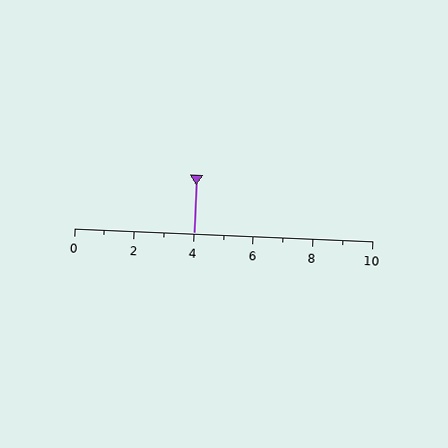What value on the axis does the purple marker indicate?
The marker indicates approximately 4.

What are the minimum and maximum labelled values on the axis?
The axis runs from 0 to 10.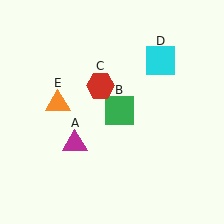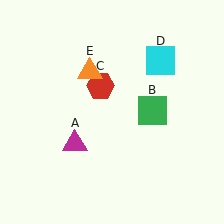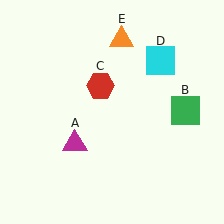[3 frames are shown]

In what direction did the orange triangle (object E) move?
The orange triangle (object E) moved up and to the right.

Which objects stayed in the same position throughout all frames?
Magenta triangle (object A) and red hexagon (object C) and cyan square (object D) remained stationary.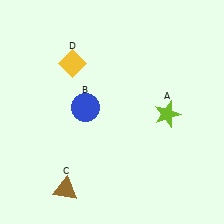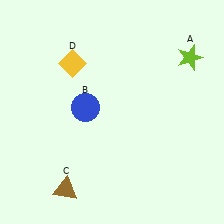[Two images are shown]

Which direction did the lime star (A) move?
The lime star (A) moved up.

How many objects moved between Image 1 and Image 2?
1 object moved between the two images.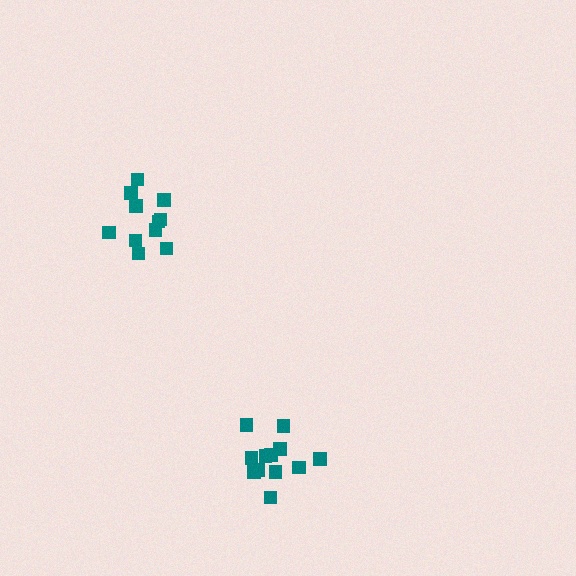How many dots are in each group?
Group 1: 13 dots, Group 2: 11 dots (24 total).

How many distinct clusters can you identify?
There are 2 distinct clusters.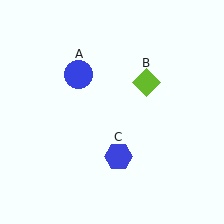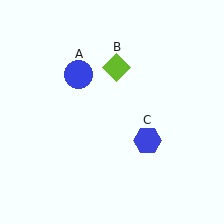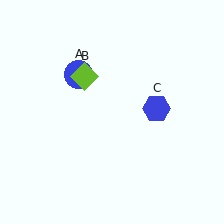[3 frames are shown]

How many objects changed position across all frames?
2 objects changed position: lime diamond (object B), blue hexagon (object C).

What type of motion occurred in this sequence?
The lime diamond (object B), blue hexagon (object C) rotated counterclockwise around the center of the scene.